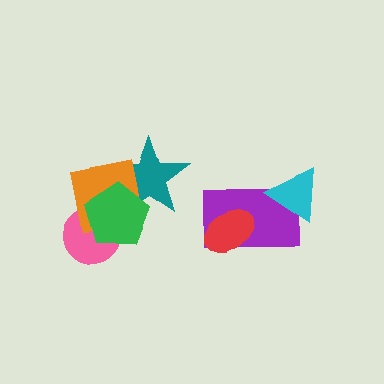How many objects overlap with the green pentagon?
3 objects overlap with the green pentagon.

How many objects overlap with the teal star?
2 objects overlap with the teal star.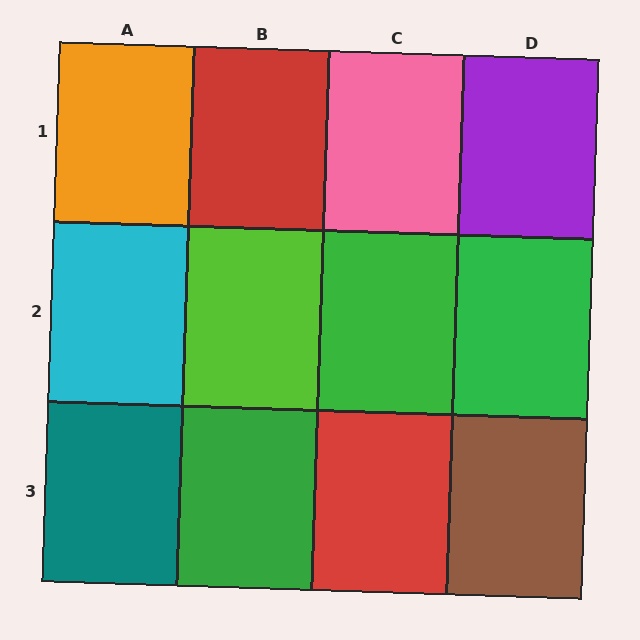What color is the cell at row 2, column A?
Cyan.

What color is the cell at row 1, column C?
Pink.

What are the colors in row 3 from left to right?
Teal, green, red, brown.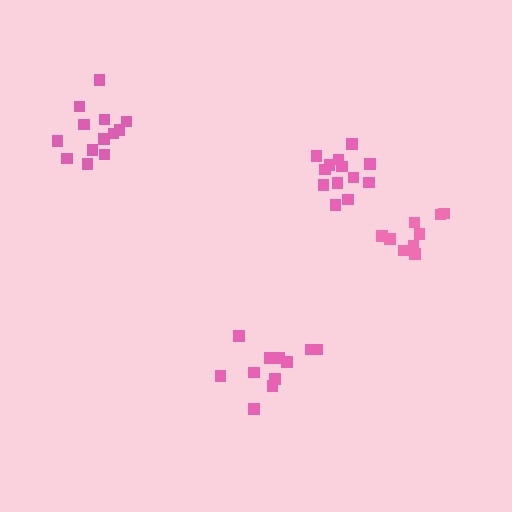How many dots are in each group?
Group 1: 13 dots, Group 2: 11 dots, Group 3: 9 dots, Group 4: 13 dots (46 total).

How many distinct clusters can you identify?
There are 4 distinct clusters.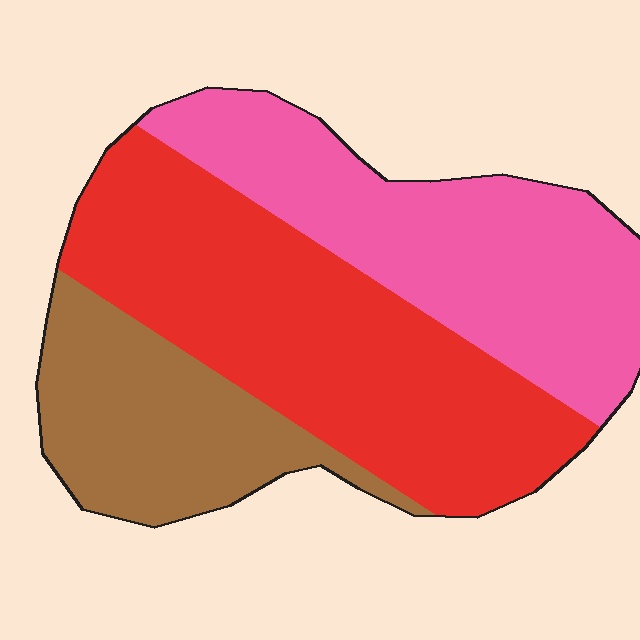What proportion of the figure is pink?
Pink covers 34% of the figure.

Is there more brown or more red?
Red.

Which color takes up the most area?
Red, at roughly 45%.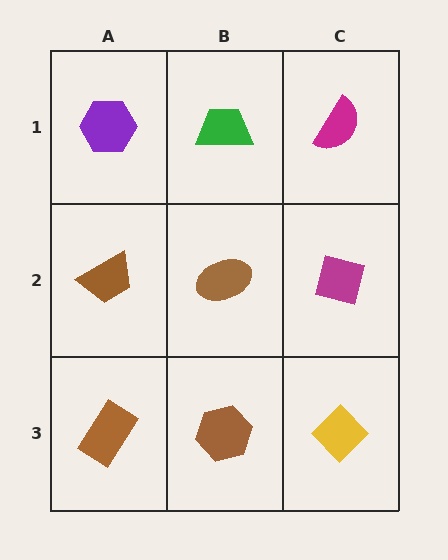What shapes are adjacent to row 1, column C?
A magenta square (row 2, column C), a green trapezoid (row 1, column B).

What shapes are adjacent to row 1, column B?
A brown ellipse (row 2, column B), a purple hexagon (row 1, column A), a magenta semicircle (row 1, column C).